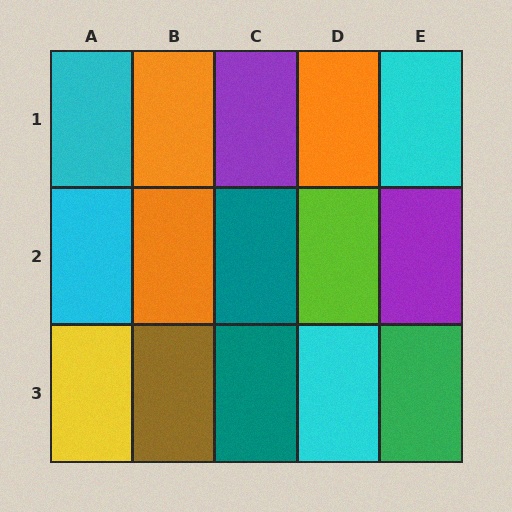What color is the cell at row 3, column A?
Yellow.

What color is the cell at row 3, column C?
Teal.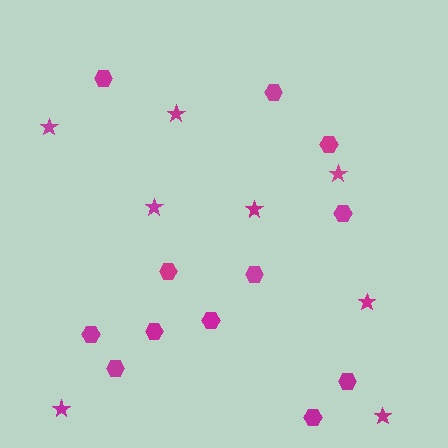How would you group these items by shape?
There are 2 groups: one group of hexagons (12) and one group of stars (8).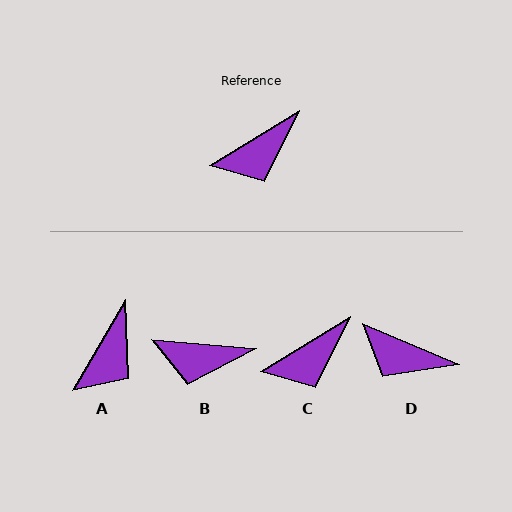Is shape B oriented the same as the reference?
No, it is off by about 36 degrees.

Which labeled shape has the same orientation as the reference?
C.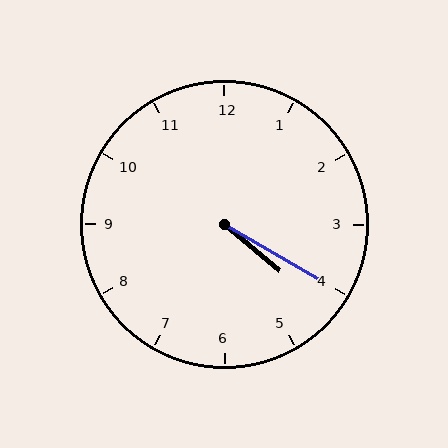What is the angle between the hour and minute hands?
Approximately 10 degrees.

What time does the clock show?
4:20.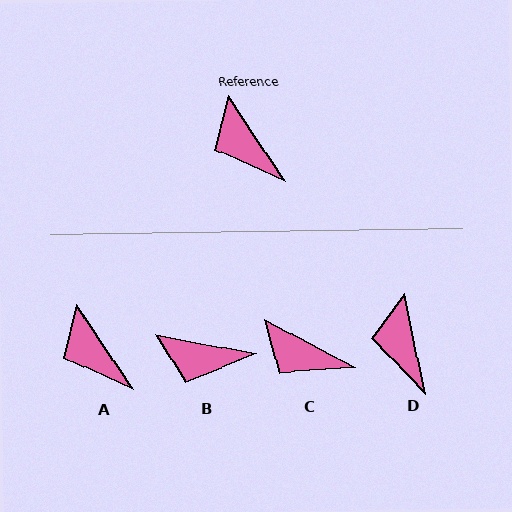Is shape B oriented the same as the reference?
No, it is off by about 46 degrees.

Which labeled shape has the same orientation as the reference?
A.